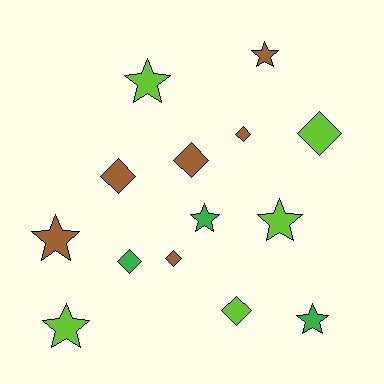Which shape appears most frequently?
Diamond, with 7 objects.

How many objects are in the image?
There are 14 objects.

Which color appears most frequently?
Brown, with 6 objects.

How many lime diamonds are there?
There are 2 lime diamonds.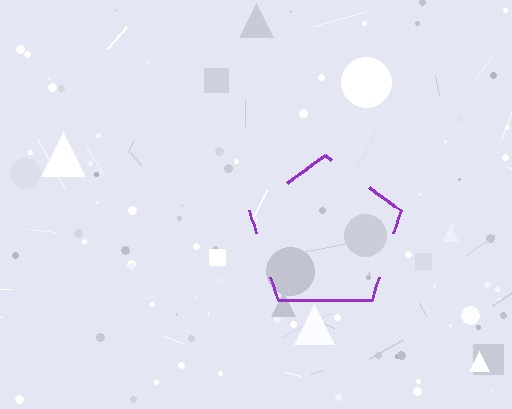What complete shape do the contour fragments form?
The contour fragments form a pentagon.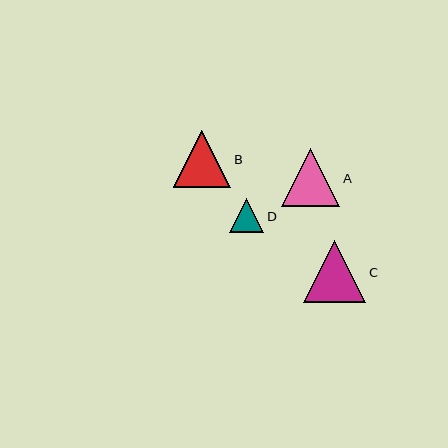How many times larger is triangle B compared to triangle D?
Triangle B is approximately 1.7 times the size of triangle D.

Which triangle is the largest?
Triangle C is the largest with a size of approximately 62 pixels.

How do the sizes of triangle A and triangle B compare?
Triangle A and triangle B are approximately the same size.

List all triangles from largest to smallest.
From largest to smallest: C, A, B, D.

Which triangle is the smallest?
Triangle D is the smallest with a size of approximately 34 pixels.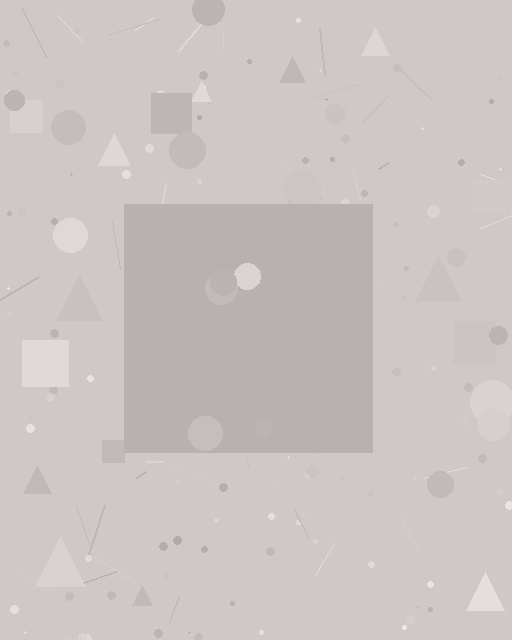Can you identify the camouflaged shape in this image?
The camouflaged shape is a square.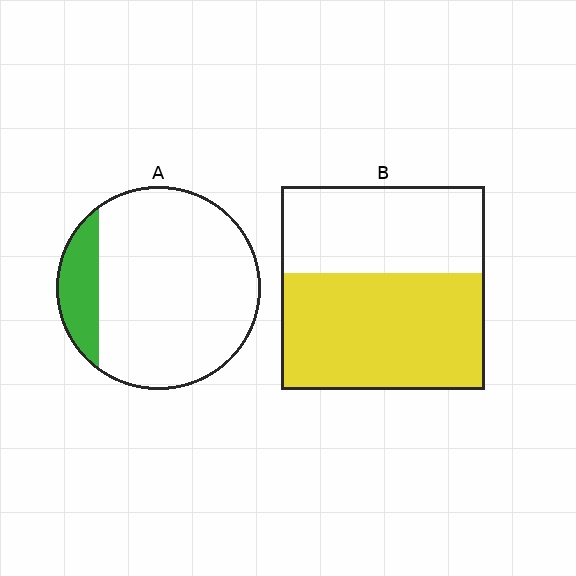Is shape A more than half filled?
No.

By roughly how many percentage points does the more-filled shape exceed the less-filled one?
By roughly 40 percentage points (B over A).